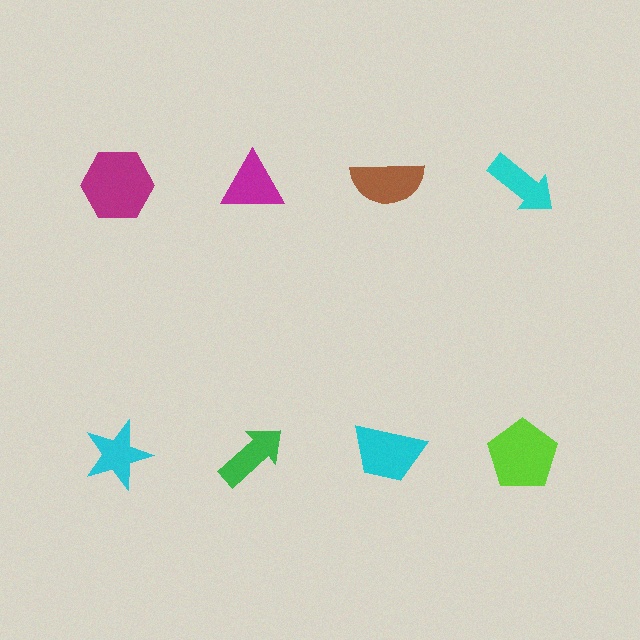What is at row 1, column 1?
A magenta hexagon.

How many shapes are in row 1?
4 shapes.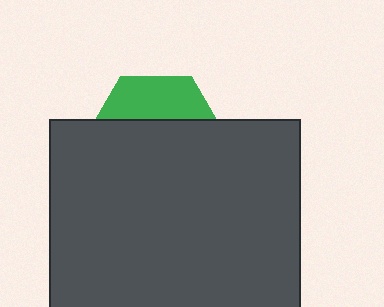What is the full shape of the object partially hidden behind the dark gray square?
The partially hidden object is a green hexagon.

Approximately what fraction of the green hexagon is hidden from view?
Roughly 68% of the green hexagon is hidden behind the dark gray square.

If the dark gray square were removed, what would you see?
You would see the complete green hexagon.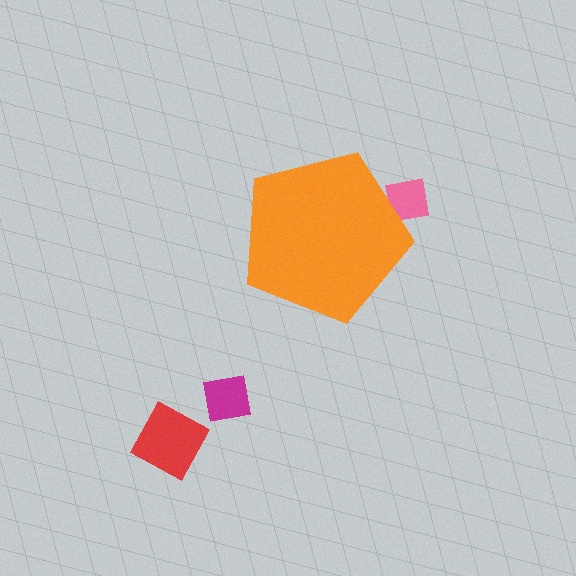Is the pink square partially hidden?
Yes, the pink square is partially hidden behind the orange pentagon.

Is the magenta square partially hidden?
No, the magenta square is fully visible.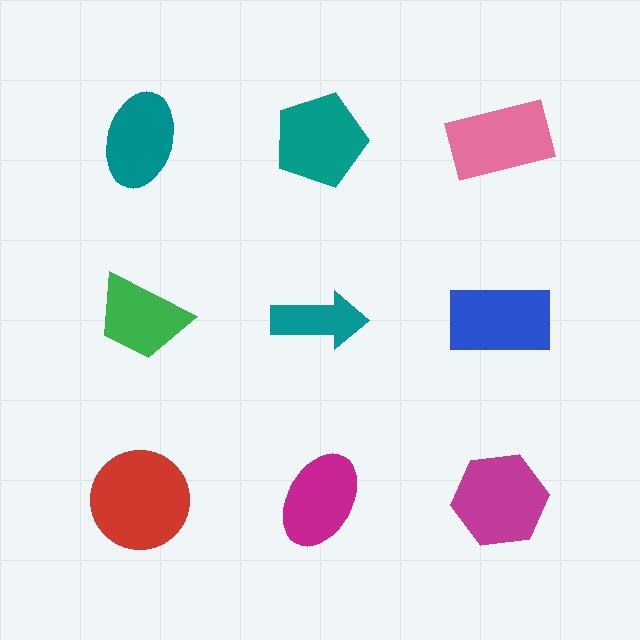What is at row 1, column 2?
A teal pentagon.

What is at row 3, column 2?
A magenta ellipse.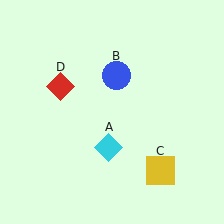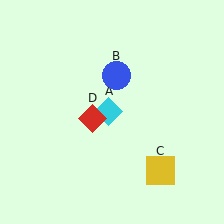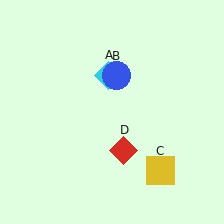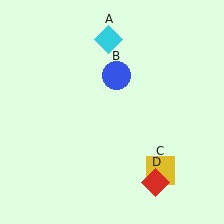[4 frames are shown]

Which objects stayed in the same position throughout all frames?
Blue circle (object B) and yellow square (object C) remained stationary.